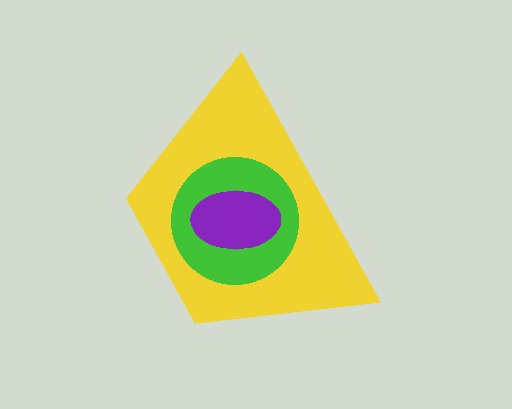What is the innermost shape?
The purple ellipse.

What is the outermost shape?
The yellow trapezoid.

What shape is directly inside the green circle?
The purple ellipse.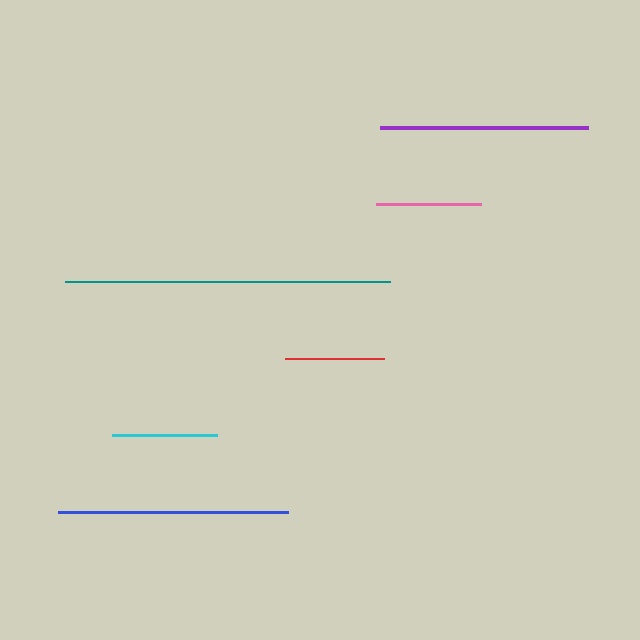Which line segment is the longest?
The teal line is the longest at approximately 324 pixels.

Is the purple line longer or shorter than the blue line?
The blue line is longer than the purple line.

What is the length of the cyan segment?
The cyan segment is approximately 105 pixels long.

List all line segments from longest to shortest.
From longest to shortest: teal, blue, purple, pink, cyan, red.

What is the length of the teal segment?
The teal segment is approximately 324 pixels long.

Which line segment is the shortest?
The red line is the shortest at approximately 100 pixels.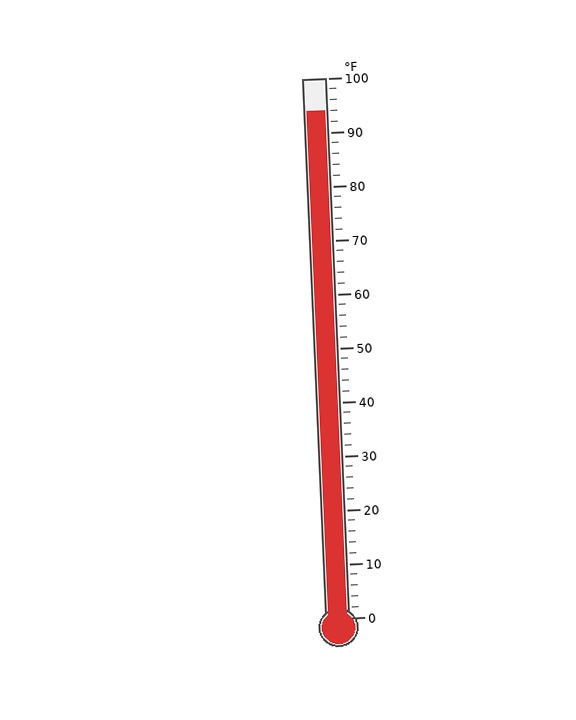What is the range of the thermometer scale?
The thermometer scale ranges from 0°F to 100°F.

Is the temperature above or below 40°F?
The temperature is above 40°F.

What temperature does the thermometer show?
The thermometer shows approximately 94°F.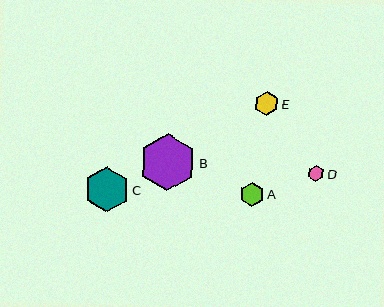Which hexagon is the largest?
Hexagon B is the largest with a size of approximately 57 pixels.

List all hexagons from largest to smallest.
From largest to smallest: B, C, E, A, D.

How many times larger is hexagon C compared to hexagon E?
Hexagon C is approximately 1.9 times the size of hexagon E.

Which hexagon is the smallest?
Hexagon D is the smallest with a size of approximately 17 pixels.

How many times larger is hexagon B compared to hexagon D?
Hexagon B is approximately 3.4 times the size of hexagon D.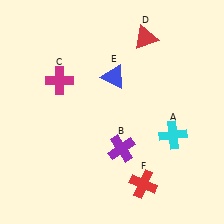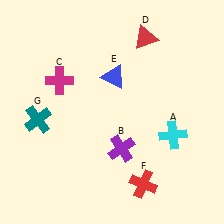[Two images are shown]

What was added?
A teal cross (G) was added in Image 2.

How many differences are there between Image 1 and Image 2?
There is 1 difference between the two images.